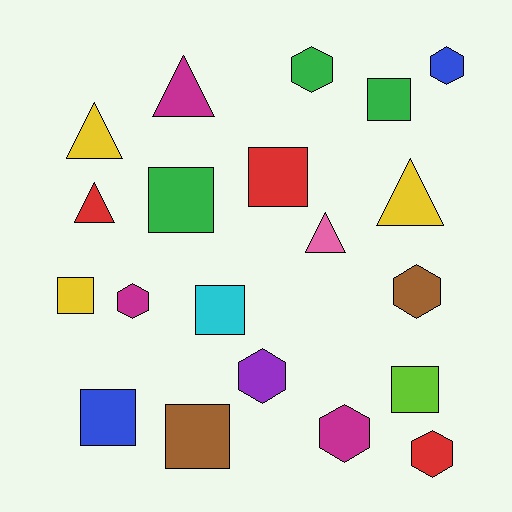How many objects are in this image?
There are 20 objects.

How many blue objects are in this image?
There are 2 blue objects.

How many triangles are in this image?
There are 5 triangles.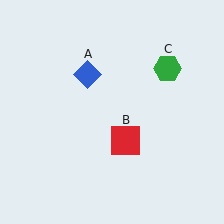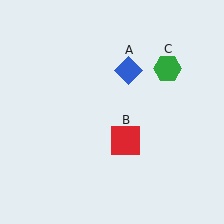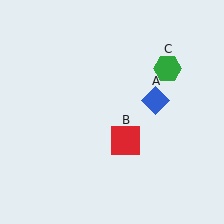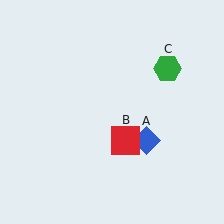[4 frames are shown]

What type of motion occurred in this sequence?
The blue diamond (object A) rotated clockwise around the center of the scene.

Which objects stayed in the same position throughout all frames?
Red square (object B) and green hexagon (object C) remained stationary.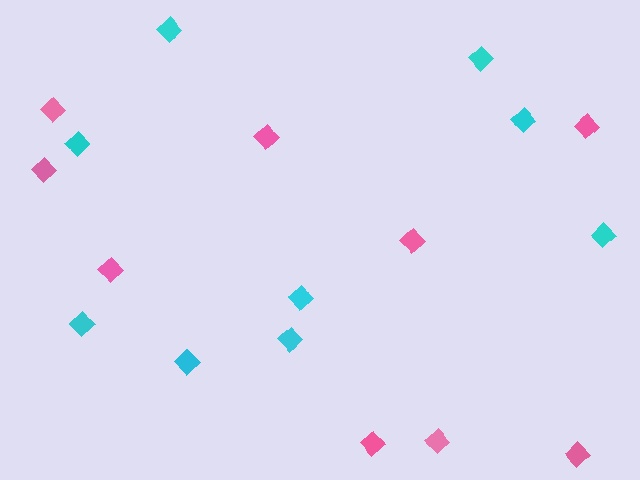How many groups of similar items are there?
There are 2 groups: one group of pink diamonds (9) and one group of cyan diamonds (9).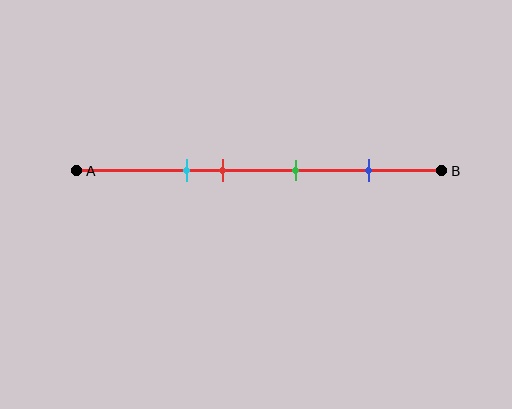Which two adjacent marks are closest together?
The cyan and red marks are the closest adjacent pair.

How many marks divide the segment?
There are 4 marks dividing the segment.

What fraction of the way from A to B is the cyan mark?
The cyan mark is approximately 30% (0.3) of the way from A to B.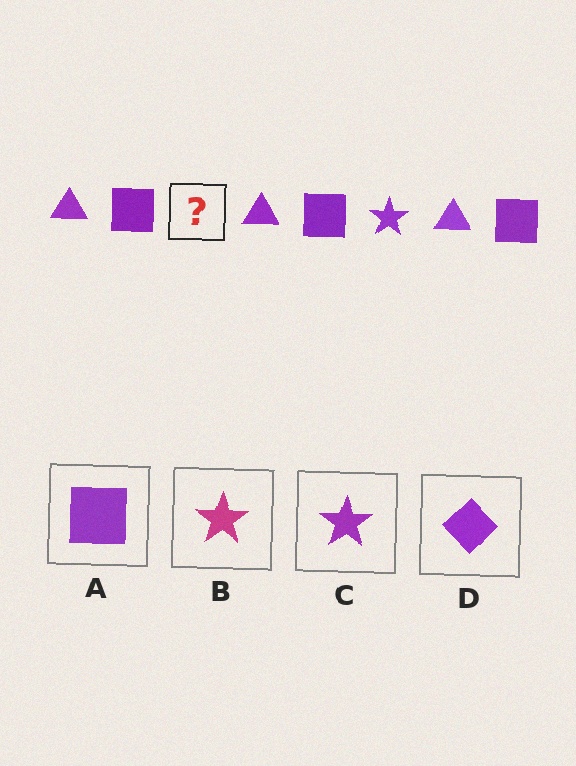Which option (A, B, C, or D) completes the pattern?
C.